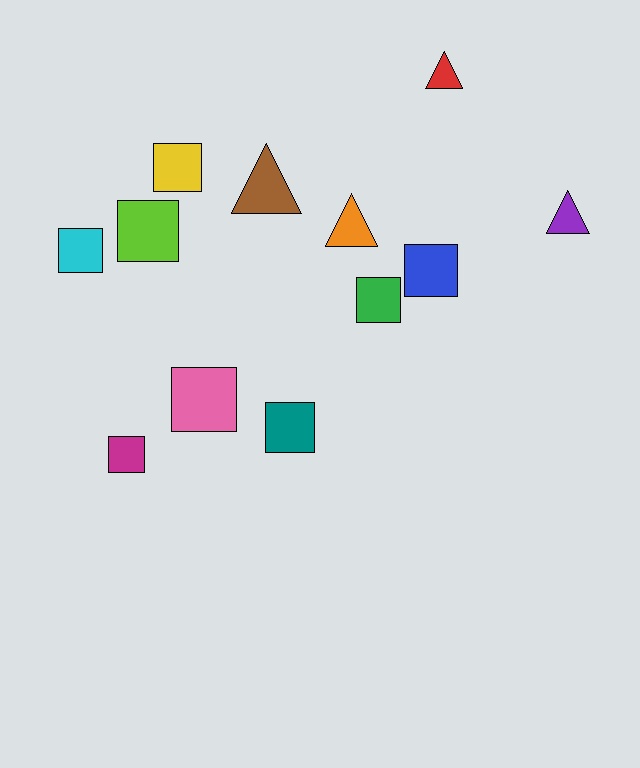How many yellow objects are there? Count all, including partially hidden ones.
There is 1 yellow object.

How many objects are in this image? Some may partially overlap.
There are 12 objects.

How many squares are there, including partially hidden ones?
There are 8 squares.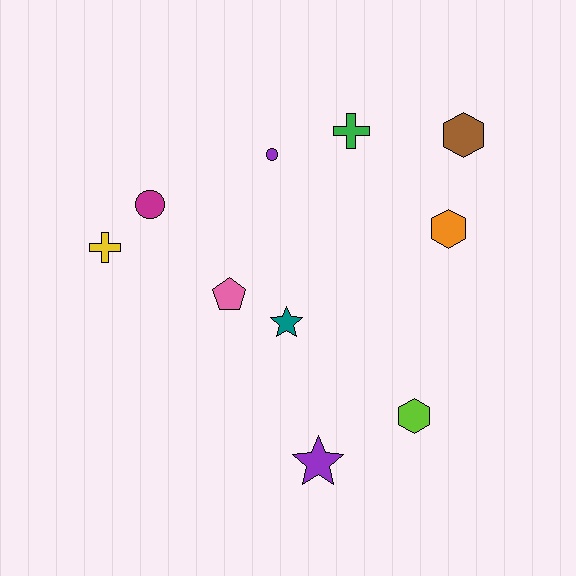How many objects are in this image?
There are 10 objects.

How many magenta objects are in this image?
There is 1 magenta object.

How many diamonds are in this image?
There are no diamonds.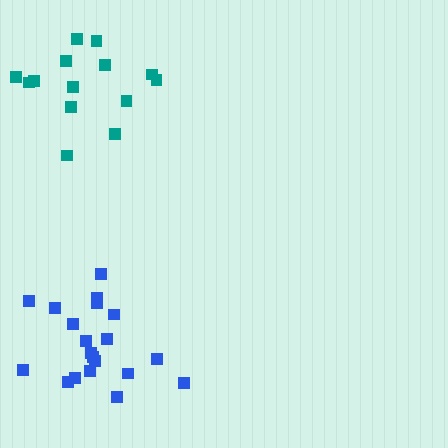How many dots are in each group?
Group 1: 20 dots, Group 2: 14 dots (34 total).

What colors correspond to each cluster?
The clusters are colored: blue, teal.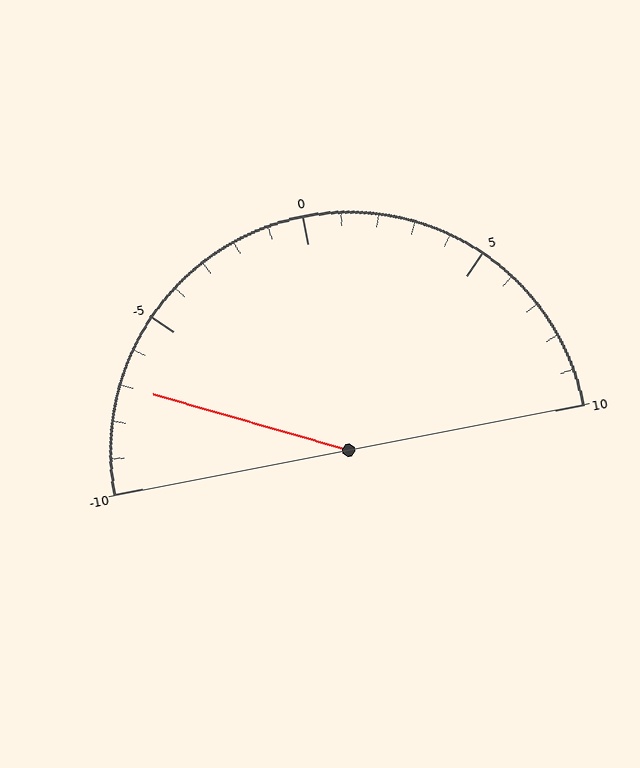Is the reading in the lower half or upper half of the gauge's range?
The reading is in the lower half of the range (-10 to 10).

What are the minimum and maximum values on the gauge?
The gauge ranges from -10 to 10.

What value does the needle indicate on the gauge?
The needle indicates approximately -7.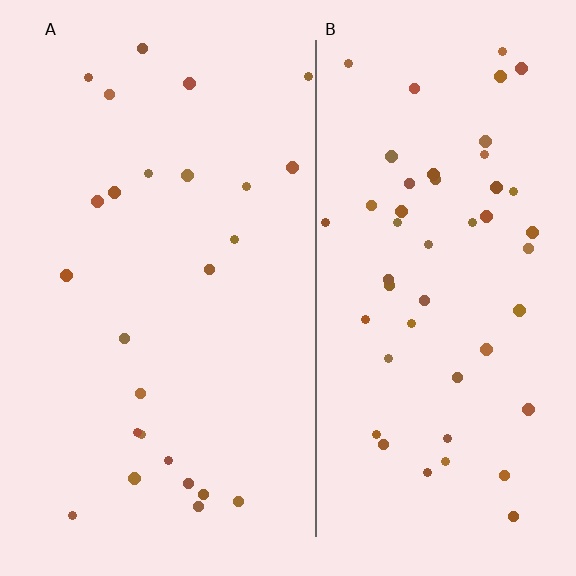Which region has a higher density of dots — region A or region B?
B (the right).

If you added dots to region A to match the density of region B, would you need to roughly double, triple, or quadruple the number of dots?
Approximately double.